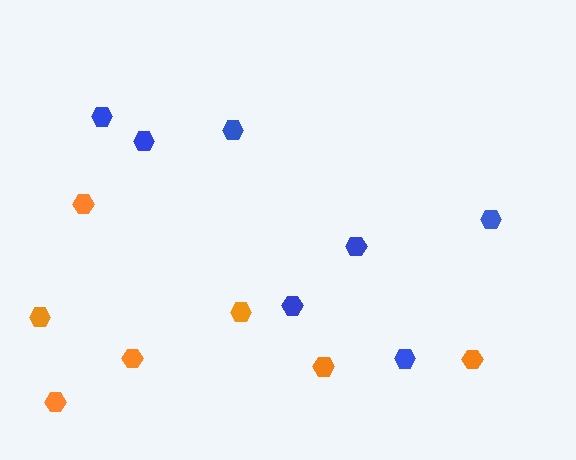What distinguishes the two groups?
There are 2 groups: one group of blue hexagons (7) and one group of orange hexagons (7).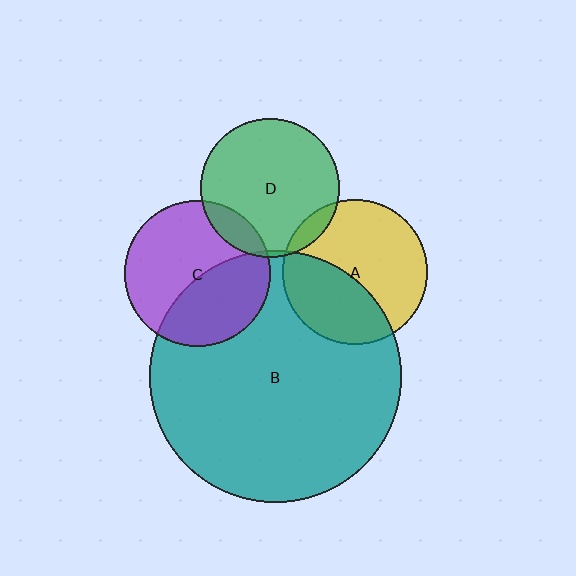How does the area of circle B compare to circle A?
Approximately 3.0 times.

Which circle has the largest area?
Circle B (teal).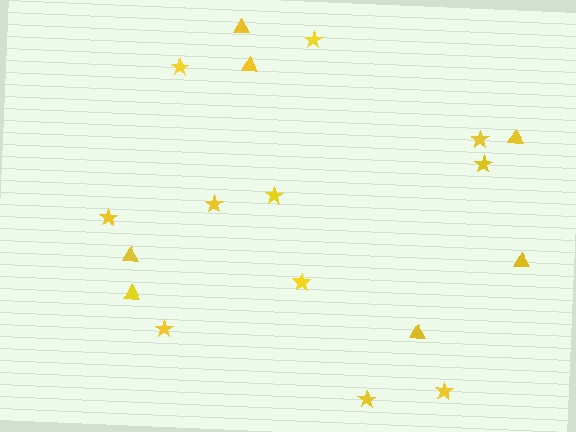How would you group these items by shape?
There are 2 groups: one group of stars (11) and one group of triangles (7).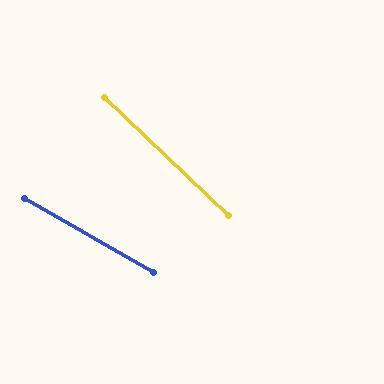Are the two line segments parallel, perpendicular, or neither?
Neither parallel nor perpendicular — they differ by about 14°.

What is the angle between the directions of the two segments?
Approximately 14 degrees.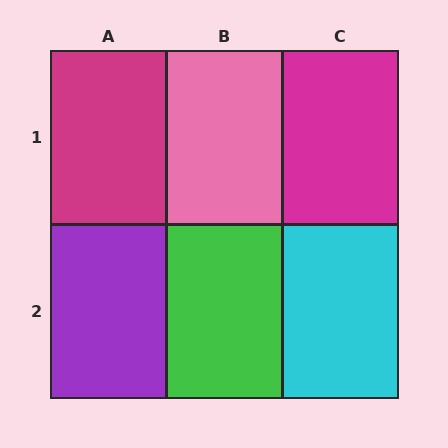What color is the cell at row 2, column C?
Cyan.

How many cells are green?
1 cell is green.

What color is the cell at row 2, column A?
Purple.